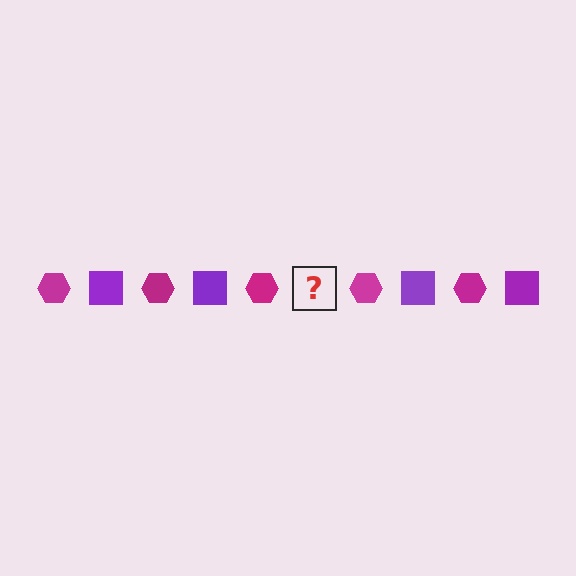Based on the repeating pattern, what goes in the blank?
The blank should be a purple square.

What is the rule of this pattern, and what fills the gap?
The rule is that the pattern alternates between magenta hexagon and purple square. The gap should be filled with a purple square.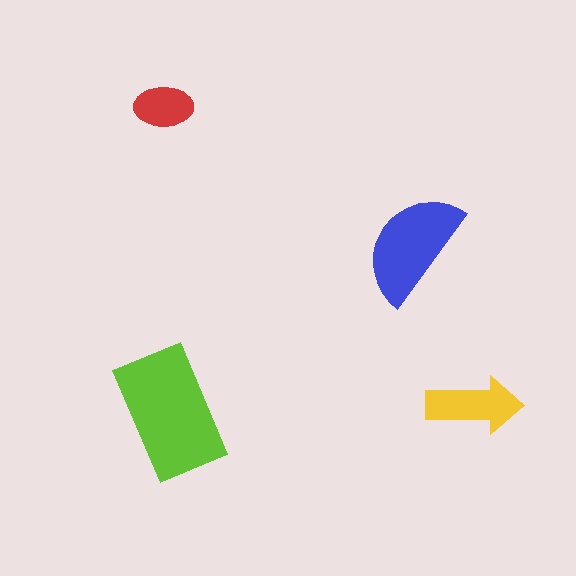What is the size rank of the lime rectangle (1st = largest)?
1st.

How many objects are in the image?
There are 4 objects in the image.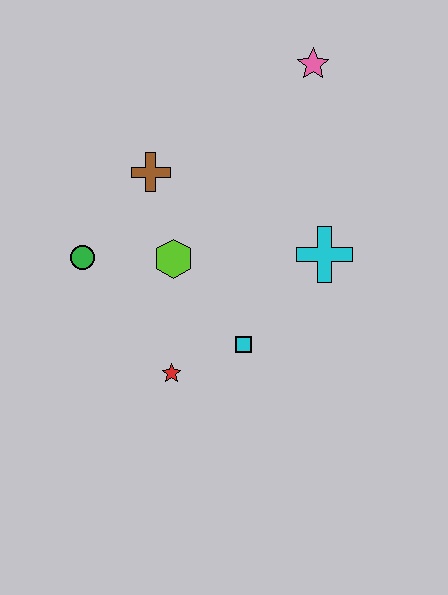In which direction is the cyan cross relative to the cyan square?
The cyan cross is above the cyan square.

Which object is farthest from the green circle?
The pink star is farthest from the green circle.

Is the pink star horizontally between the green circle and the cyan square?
No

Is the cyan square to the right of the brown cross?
Yes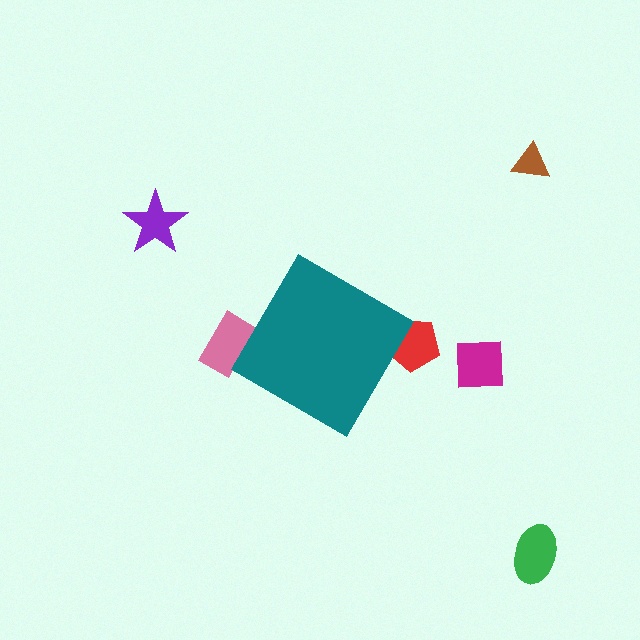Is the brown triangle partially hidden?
No, the brown triangle is fully visible.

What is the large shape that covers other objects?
A teal diamond.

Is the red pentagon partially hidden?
Yes, the red pentagon is partially hidden behind the teal diamond.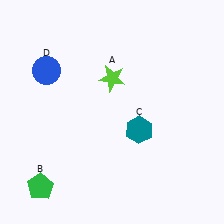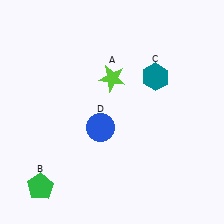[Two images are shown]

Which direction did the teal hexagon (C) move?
The teal hexagon (C) moved up.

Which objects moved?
The objects that moved are: the teal hexagon (C), the blue circle (D).